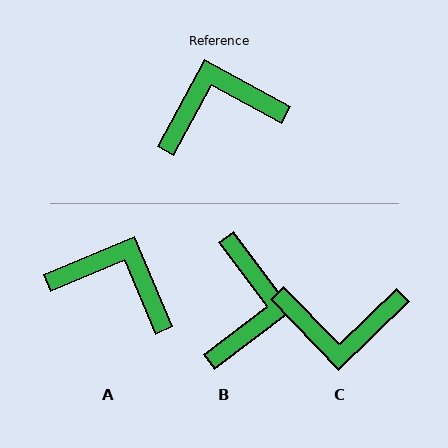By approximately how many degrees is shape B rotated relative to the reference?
Approximately 114 degrees clockwise.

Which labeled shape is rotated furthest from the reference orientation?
C, about 163 degrees away.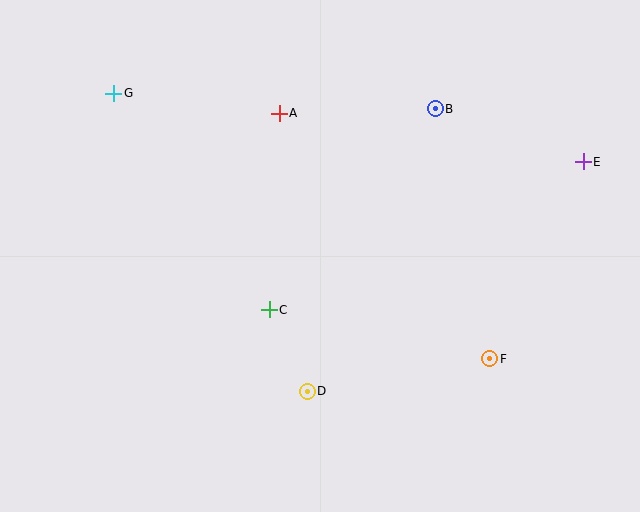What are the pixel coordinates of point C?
Point C is at (269, 310).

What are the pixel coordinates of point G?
Point G is at (114, 93).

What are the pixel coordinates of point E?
Point E is at (583, 162).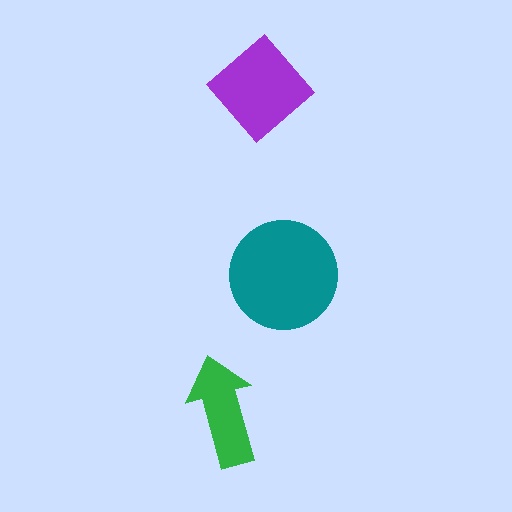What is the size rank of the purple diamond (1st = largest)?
2nd.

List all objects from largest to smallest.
The teal circle, the purple diamond, the green arrow.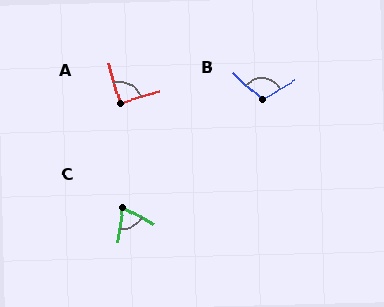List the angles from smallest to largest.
C (68°), A (89°), B (105°).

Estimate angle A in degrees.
Approximately 89 degrees.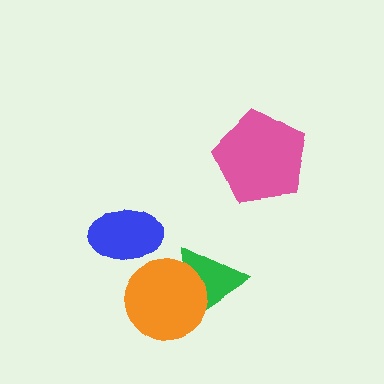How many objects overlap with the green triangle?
1 object overlaps with the green triangle.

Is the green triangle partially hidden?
Yes, it is partially covered by another shape.